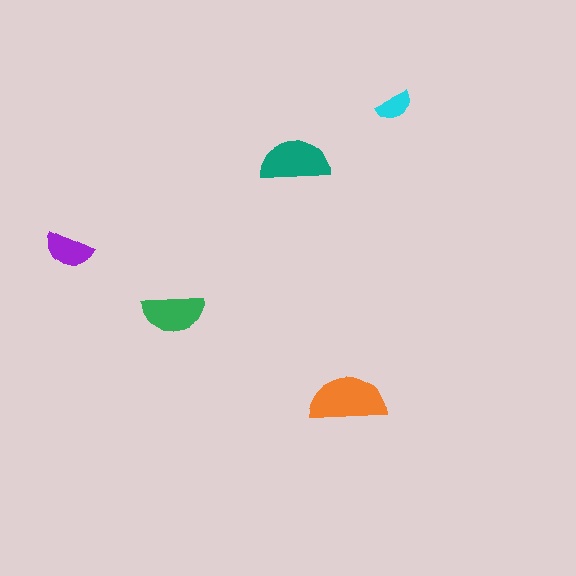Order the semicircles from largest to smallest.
the orange one, the teal one, the green one, the purple one, the cyan one.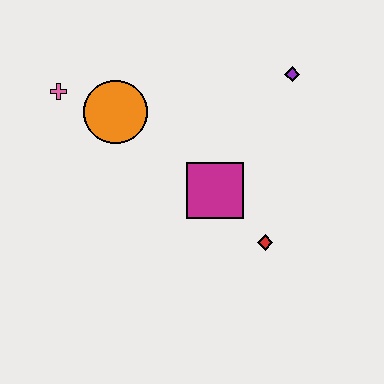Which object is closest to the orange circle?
The pink cross is closest to the orange circle.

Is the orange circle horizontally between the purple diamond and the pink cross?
Yes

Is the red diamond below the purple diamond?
Yes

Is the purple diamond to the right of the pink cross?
Yes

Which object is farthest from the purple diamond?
The pink cross is farthest from the purple diamond.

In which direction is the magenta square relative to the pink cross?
The magenta square is to the right of the pink cross.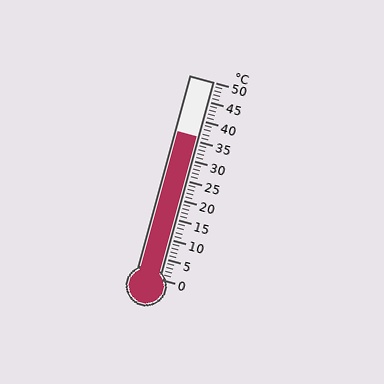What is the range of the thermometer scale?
The thermometer scale ranges from 0°C to 50°C.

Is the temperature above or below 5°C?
The temperature is above 5°C.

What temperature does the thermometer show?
The thermometer shows approximately 36°C.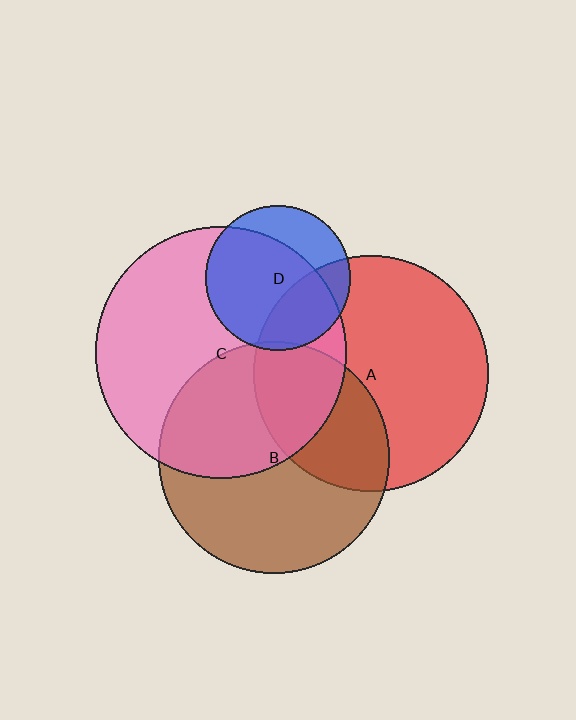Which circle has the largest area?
Circle C (pink).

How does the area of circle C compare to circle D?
Approximately 3.0 times.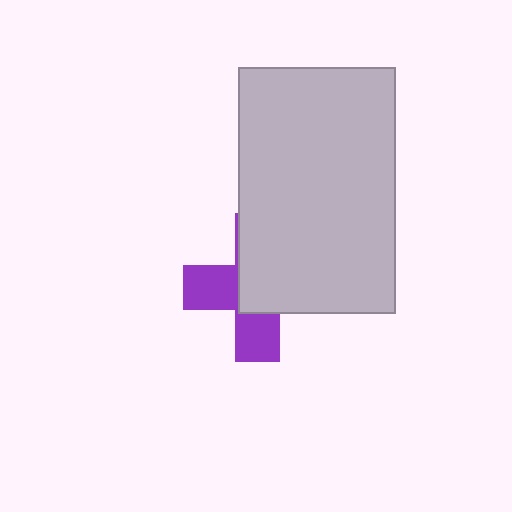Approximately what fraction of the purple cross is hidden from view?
Roughly 59% of the purple cross is hidden behind the light gray rectangle.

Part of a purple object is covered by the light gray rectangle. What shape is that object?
It is a cross.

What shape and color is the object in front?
The object in front is a light gray rectangle.